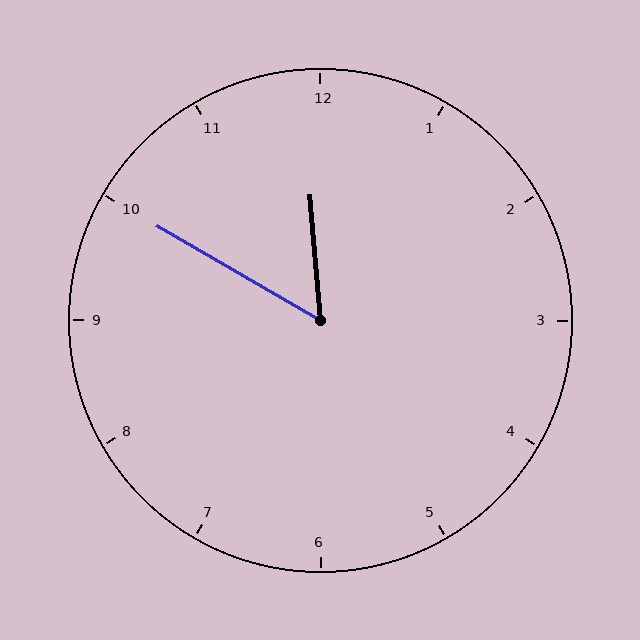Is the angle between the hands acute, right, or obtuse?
It is acute.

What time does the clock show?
11:50.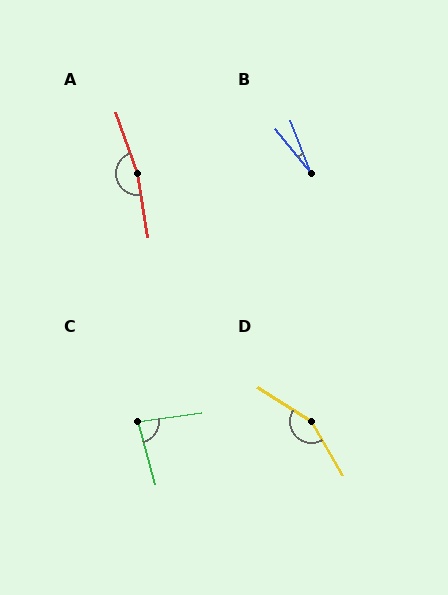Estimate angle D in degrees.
Approximately 152 degrees.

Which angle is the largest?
A, at approximately 170 degrees.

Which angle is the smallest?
B, at approximately 18 degrees.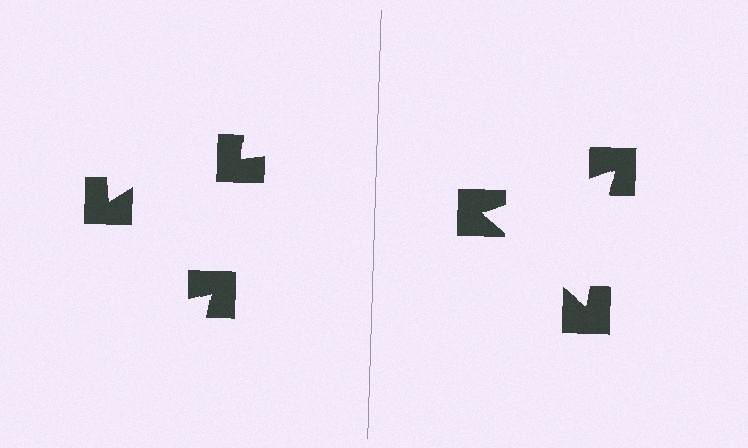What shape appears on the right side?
An illusory triangle.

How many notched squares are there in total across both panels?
6 — 3 on each side.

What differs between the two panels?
The notched squares are positioned identically on both sides; only the wedge orientations differ. On the right they align to a triangle; on the left they are misaligned.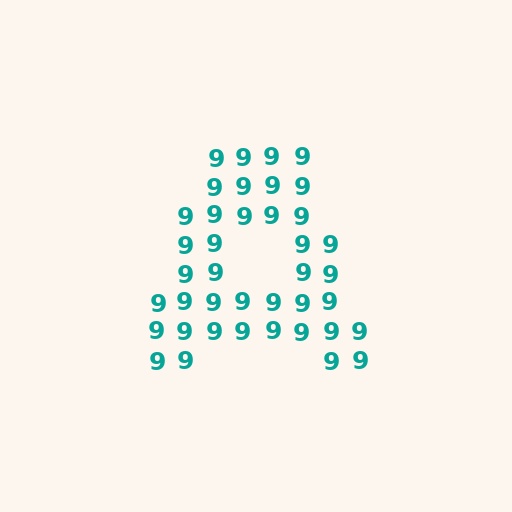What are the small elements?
The small elements are digit 9's.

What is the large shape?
The large shape is the letter A.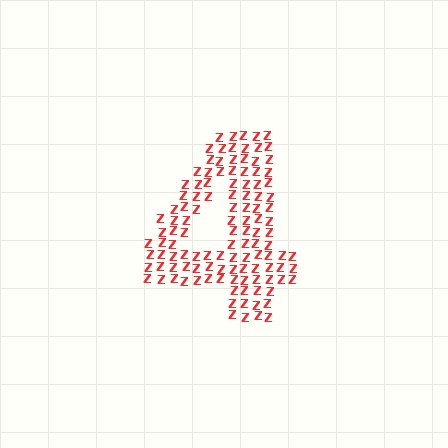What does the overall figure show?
The overall figure shows the digit 4.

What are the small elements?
The small elements are letter Z's.